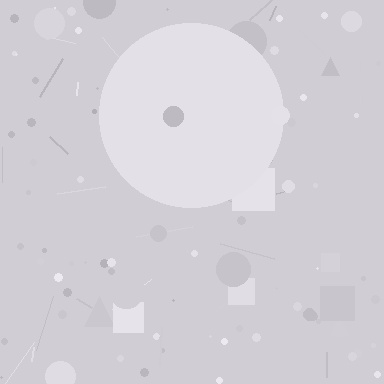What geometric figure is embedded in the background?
A circle is embedded in the background.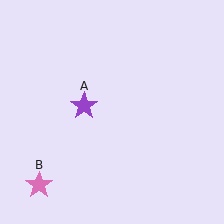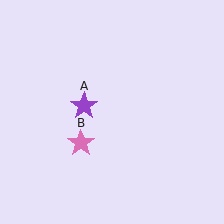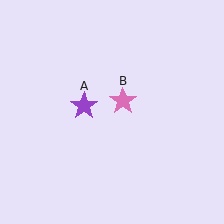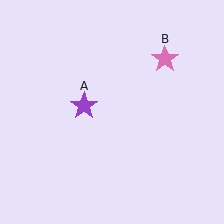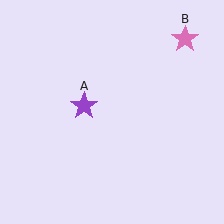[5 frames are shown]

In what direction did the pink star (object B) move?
The pink star (object B) moved up and to the right.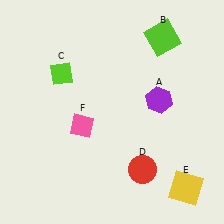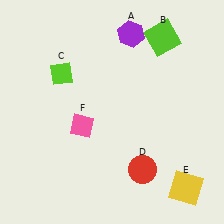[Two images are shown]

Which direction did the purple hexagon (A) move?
The purple hexagon (A) moved up.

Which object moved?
The purple hexagon (A) moved up.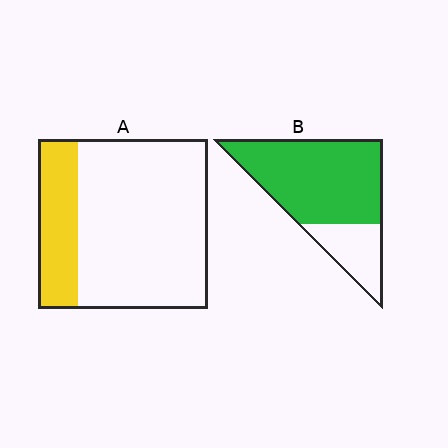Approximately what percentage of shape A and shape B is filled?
A is approximately 25% and B is approximately 75%.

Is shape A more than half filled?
No.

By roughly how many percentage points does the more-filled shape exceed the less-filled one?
By roughly 50 percentage points (B over A).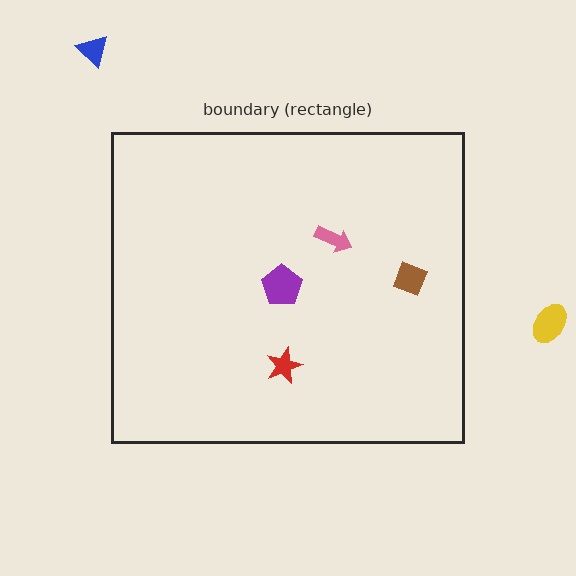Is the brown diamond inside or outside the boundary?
Inside.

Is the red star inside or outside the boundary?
Inside.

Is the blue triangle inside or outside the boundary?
Outside.